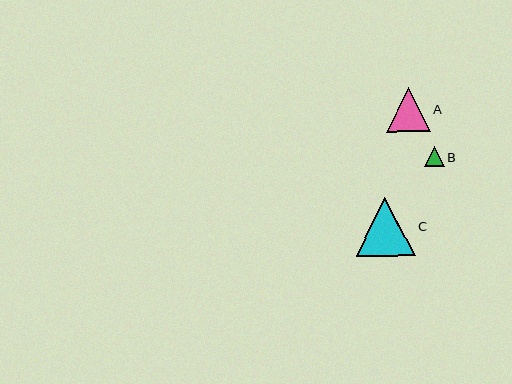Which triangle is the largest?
Triangle C is the largest with a size of approximately 59 pixels.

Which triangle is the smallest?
Triangle B is the smallest with a size of approximately 20 pixels.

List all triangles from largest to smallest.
From largest to smallest: C, A, B.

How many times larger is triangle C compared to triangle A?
Triangle C is approximately 1.4 times the size of triangle A.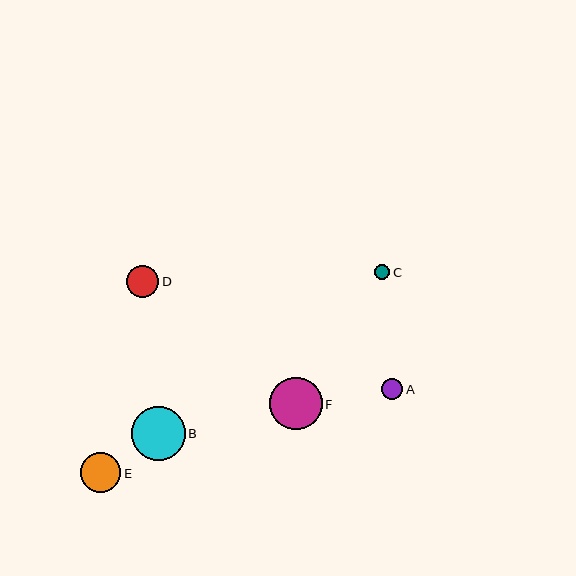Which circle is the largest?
Circle B is the largest with a size of approximately 54 pixels.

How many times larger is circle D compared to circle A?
Circle D is approximately 1.5 times the size of circle A.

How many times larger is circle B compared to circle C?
Circle B is approximately 3.5 times the size of circle C.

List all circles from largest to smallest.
From largest to smallest: B, F, E, D, A, C.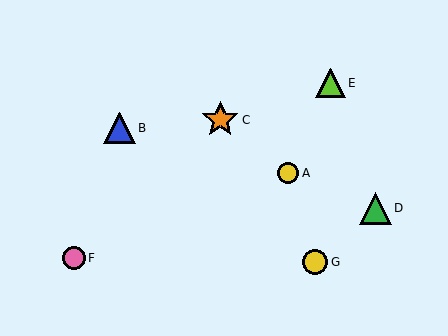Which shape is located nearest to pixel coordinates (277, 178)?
The yellow circle (labeled A) at (288, 173) is nearest to that location.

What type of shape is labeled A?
Shape A is a yellow circle.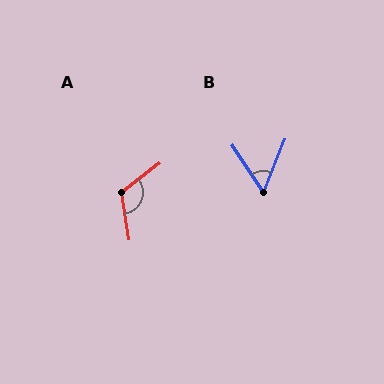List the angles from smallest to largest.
B (55°), A (118°).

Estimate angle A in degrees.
Approximately 118 degrees.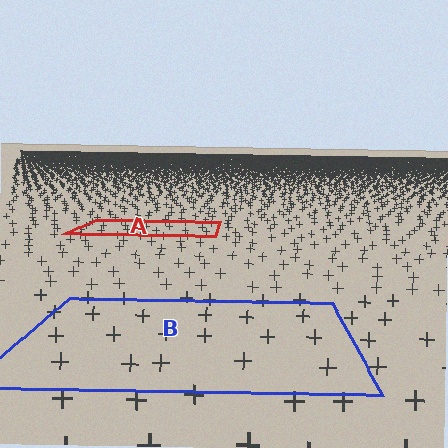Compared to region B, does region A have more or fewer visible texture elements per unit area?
Region A has more texture elements per unit area — they are packed more densely because it is farther away.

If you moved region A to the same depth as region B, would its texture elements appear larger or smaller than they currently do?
They would appear larger. At a closer depth, the same texture elements are projected at a bigger on-screen size.